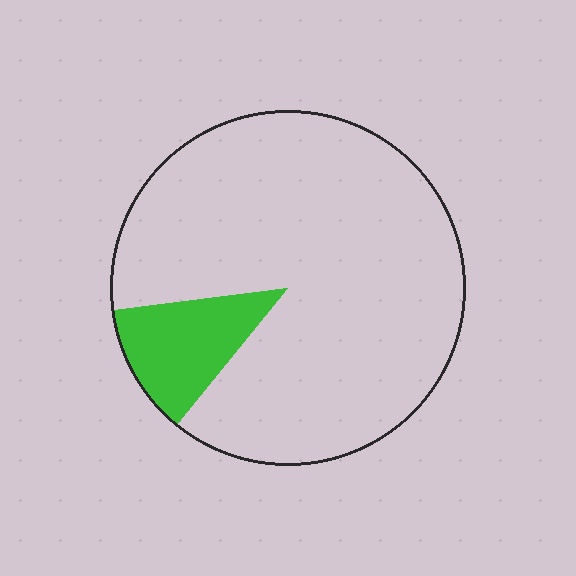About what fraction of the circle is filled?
About one eighth (1/8).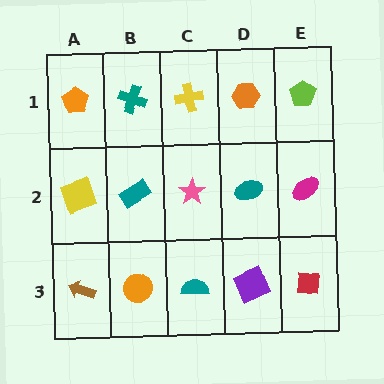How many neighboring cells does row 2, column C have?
4.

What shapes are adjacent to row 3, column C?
A pink star (row 2, column C), an orange circle (row 3, column B), a purple square (row 3, column D).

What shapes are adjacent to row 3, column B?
A teal rectangle (row 2, column B), a brown arrow (row 3, column A), a teal semicircle (row 3, column C).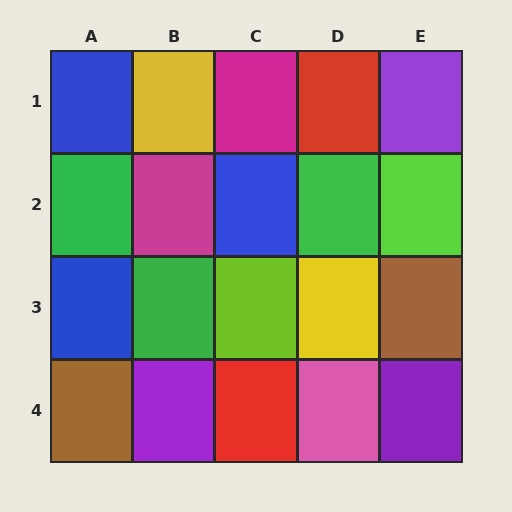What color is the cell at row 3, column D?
Yellow.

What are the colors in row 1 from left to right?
Blue, yellow, magenta, red, purple.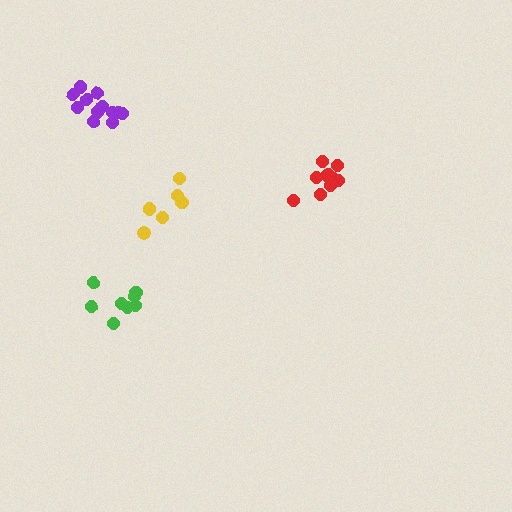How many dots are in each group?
Group 1: 11 dots, Group 2: 8 dots, Group 3: 6 dots, Group 4: 12 dots (37 total).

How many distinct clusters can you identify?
There are 4 distinct clusters.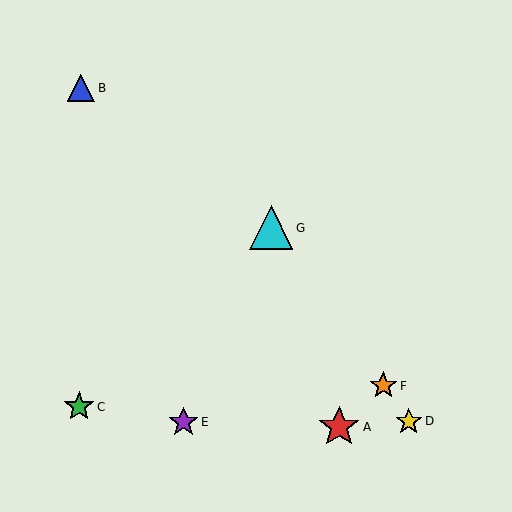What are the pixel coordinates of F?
Object F is at (383, 386).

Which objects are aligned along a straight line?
Objects D, F, G are aligned along a straight line.